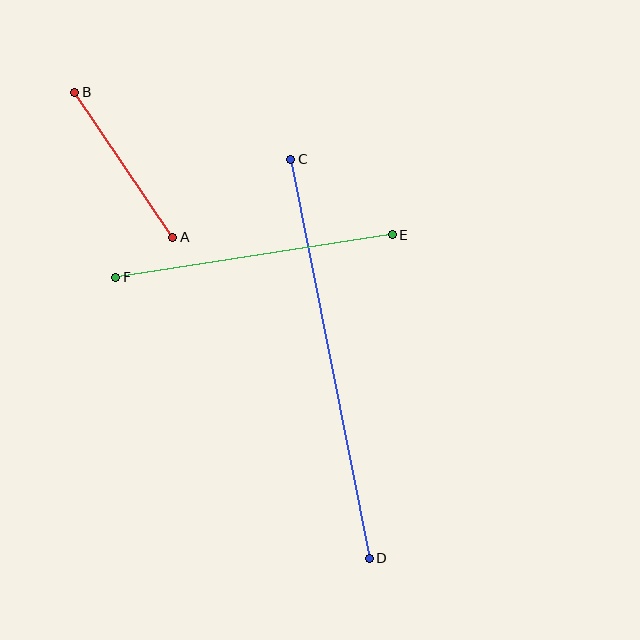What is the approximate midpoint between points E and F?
The midpoint is at approximately (254, 256) pixels.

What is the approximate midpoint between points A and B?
The midpoint is at approximately (124, 165) pixels.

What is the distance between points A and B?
The distance is approximately 175 pixels.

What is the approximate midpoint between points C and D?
The midpoint is at approximately (330, 359) pixels.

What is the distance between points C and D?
The distance is approximately 407 pixels.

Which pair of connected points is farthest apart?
Points C and D are farthest apart.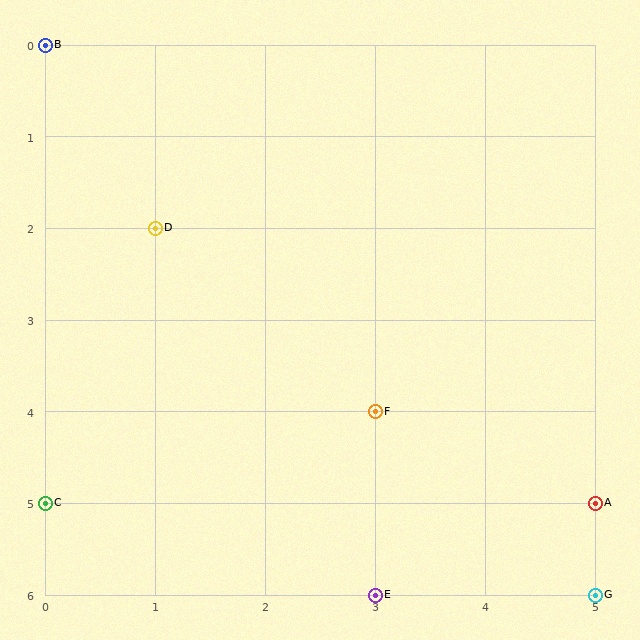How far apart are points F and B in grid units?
Points F and B are 3 columns and 4 rows apart (about 5.0 grid units diagonally).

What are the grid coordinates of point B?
Point B is at grid coordinates (0, 0).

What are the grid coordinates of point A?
Point A is at grid coordinates (5, 5).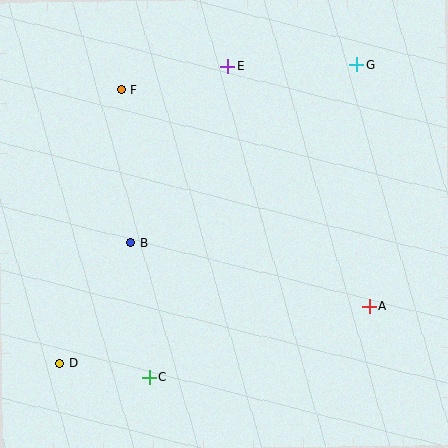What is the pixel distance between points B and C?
The distance between B and C is 136 pixels.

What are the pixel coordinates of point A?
Point A is at (369, 306).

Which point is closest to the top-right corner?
Point G is closest to the top-right corner.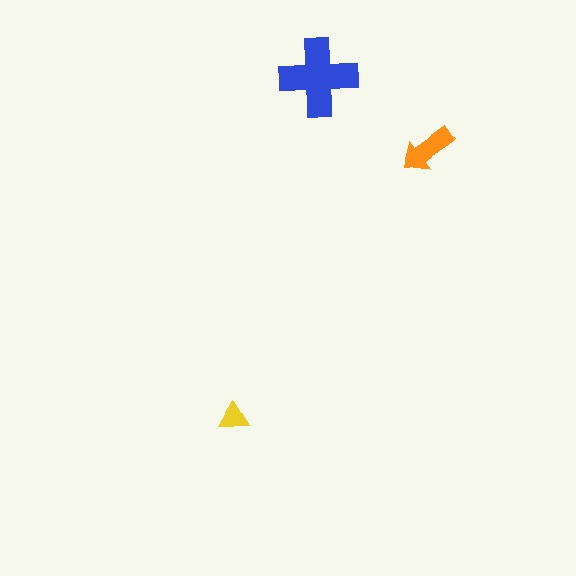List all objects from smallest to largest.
The yellow triangle, the orange arrow, the blue cross.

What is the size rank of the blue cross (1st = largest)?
1st.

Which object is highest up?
The blue cross is topmost.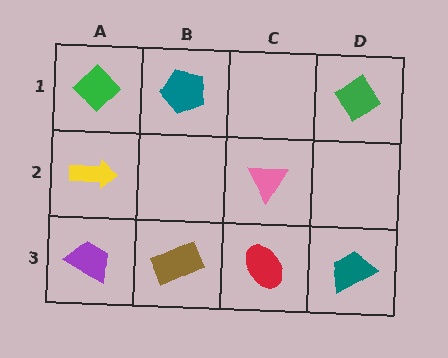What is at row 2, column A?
A yellow arrow.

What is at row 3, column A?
A purple trapezoid.